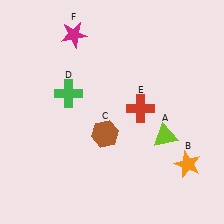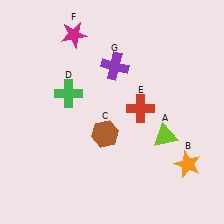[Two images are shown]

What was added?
A purple cross (G) was added in Image 2.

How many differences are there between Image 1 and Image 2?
There is 1 difference between the two images.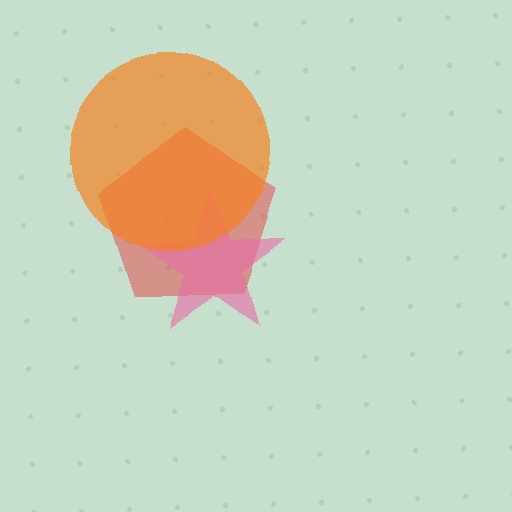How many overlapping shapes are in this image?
There are 3 overlapping shapes in the image.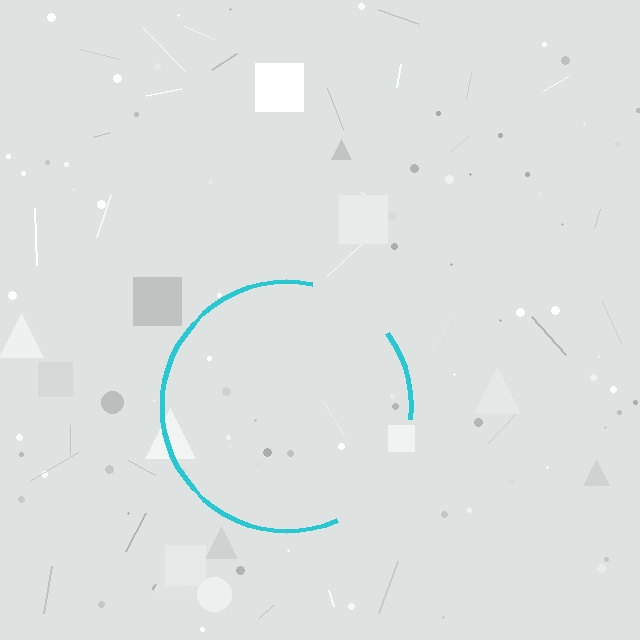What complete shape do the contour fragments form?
The contour fragments form a circle.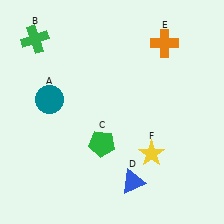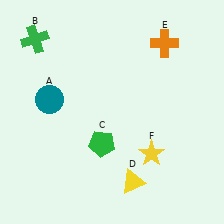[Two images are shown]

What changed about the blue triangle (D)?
In Image 1, D is blue. In Image 2, it changed to yellow.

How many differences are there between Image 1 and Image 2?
There is 1 difference between the two images.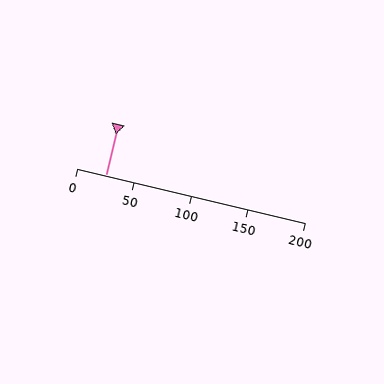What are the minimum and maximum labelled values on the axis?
The axis runs from 0 to 200.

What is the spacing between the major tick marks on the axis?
The major ticks are spaced 50 apart.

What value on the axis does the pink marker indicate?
The marker indicates approximately 25.